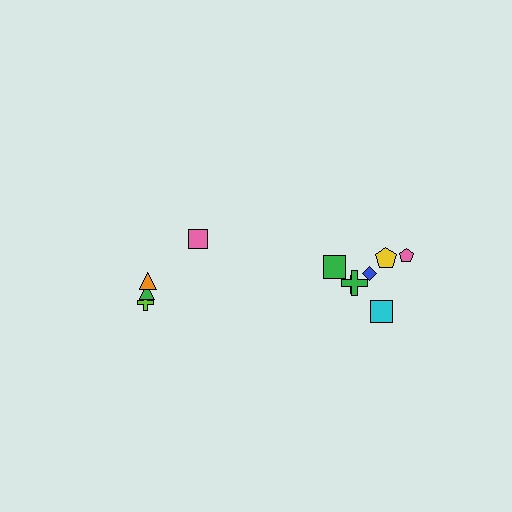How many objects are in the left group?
There are 4 objects.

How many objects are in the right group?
There are 7 objects.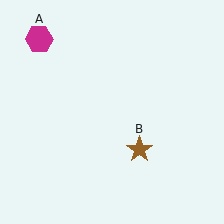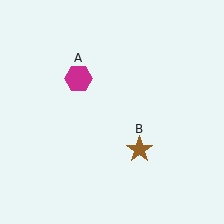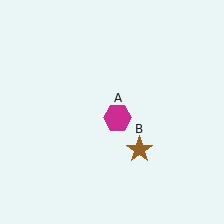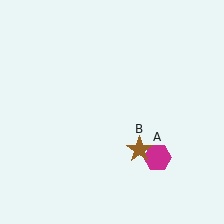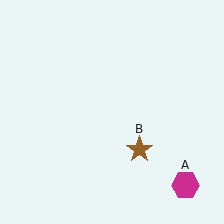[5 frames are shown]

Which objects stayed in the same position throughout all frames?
Brown star (object B) remained stationary.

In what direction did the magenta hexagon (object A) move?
The magenta hexagon (object A) moved down and to the right.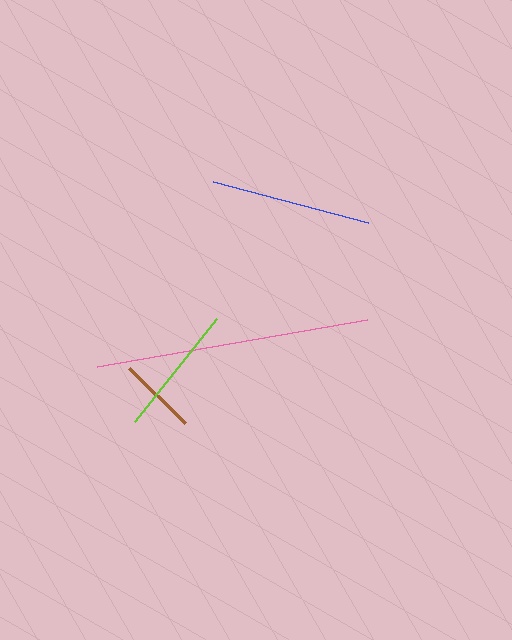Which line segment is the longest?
The pink line is the longest at approximately 274 pixels.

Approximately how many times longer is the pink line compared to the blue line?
The pink line is approximately 1.7 times the length of the blue line.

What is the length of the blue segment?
The blue segment is approximately 160 pixels long.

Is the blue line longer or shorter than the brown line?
The blue line is longer than the brown line.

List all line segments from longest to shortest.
From longest to shortest: pink, blue, lime, brown.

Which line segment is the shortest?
The brown line is the shortest at approximately 79 pixels.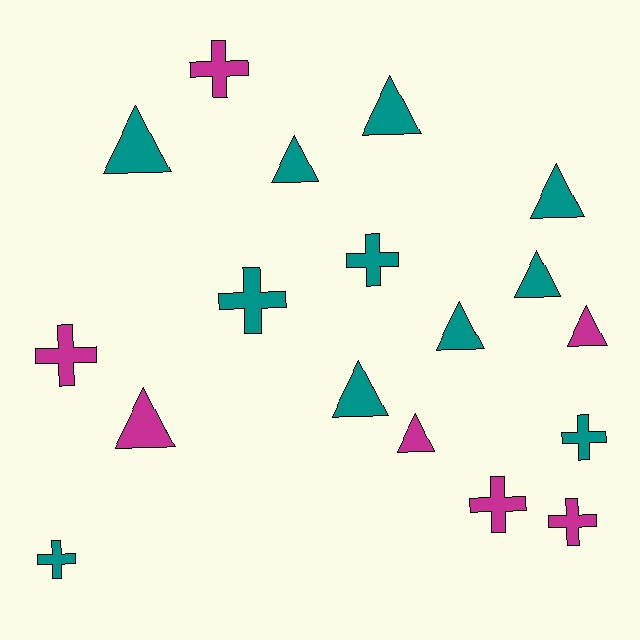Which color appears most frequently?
Teal, with 11 objects.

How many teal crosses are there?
There are 4 teal crosses.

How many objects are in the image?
There are 18 objects.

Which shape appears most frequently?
Triangle, with 10 objects.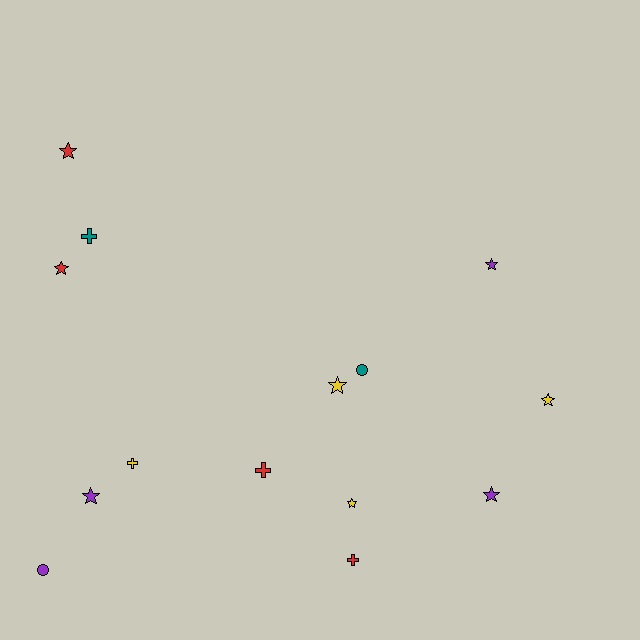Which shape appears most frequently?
Star, with 8 objects.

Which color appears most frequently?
Red, with 4 objects.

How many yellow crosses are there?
There is 1 yellow cross.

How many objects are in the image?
There are 14 objects.